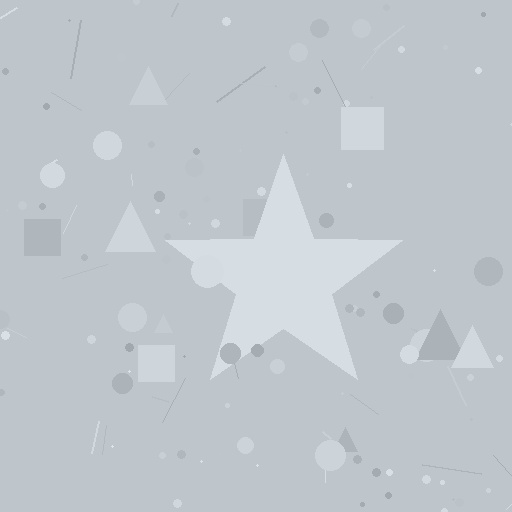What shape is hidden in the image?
A star is hidden in the image.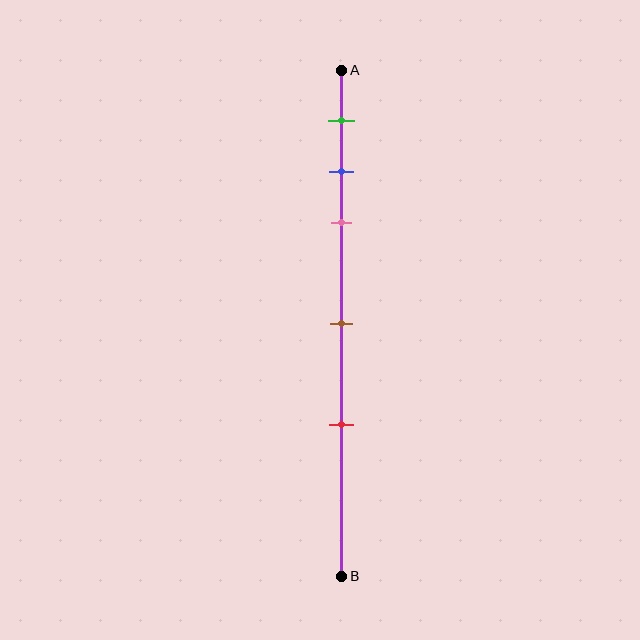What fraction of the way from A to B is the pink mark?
The pink mark is approximately 30% (0.3) of the way from A to B.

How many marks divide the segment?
There are 5 marks dividing the segment.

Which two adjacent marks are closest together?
The blue and pink marks are the closest adjacent pair.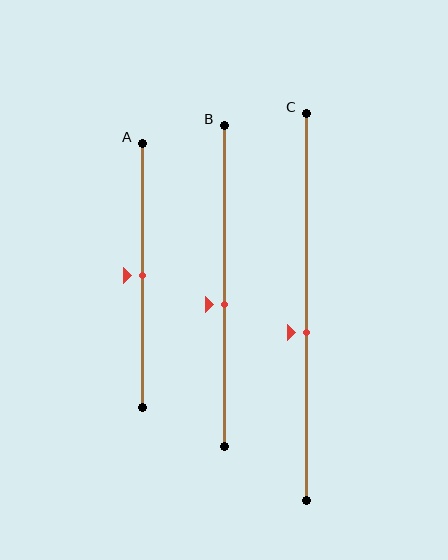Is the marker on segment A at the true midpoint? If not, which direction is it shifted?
Yes, the marker on segment A is at the true midpoint.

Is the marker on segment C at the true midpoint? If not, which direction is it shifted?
No, the marker on segment C is shifted downward by about 7% of the segment length.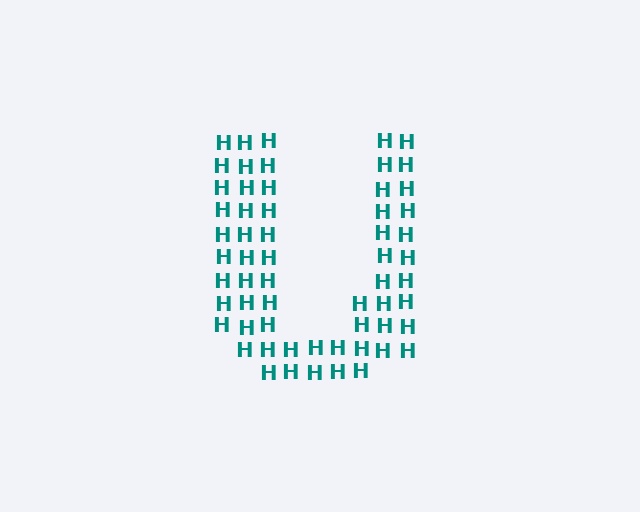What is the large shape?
The large shape is the letter U.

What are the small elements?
The small elements are letter H's.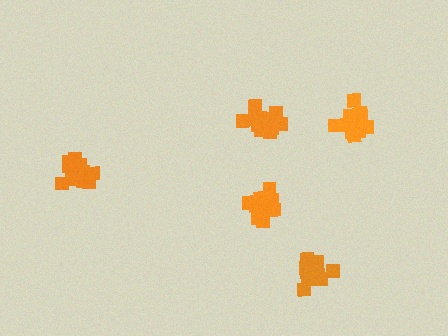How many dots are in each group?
Group 1: 13 dots, Group 2: 18 dots, Group 3: 16 dots, Group 4: 15 dots, Group 5: 17 dots (79 total).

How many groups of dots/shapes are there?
There are 5 groups.